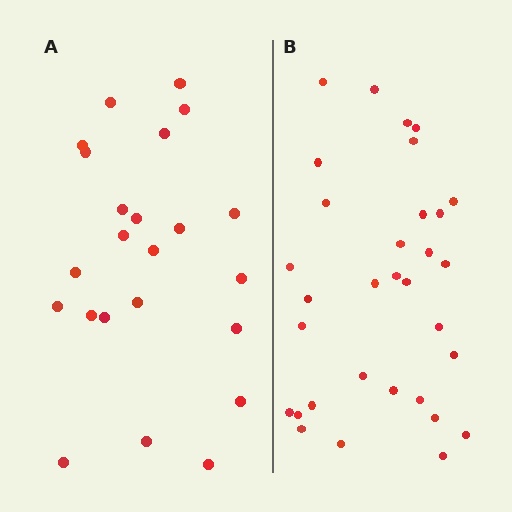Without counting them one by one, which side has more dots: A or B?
Region B (the right region) has more dots.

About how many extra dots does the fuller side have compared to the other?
Region B has roughly 8 or so more dots than region A.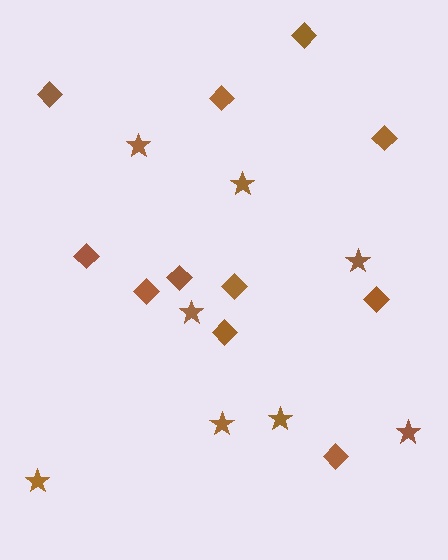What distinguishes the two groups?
There are 2 groups: one group of stars (8) and one group of diamonds (11).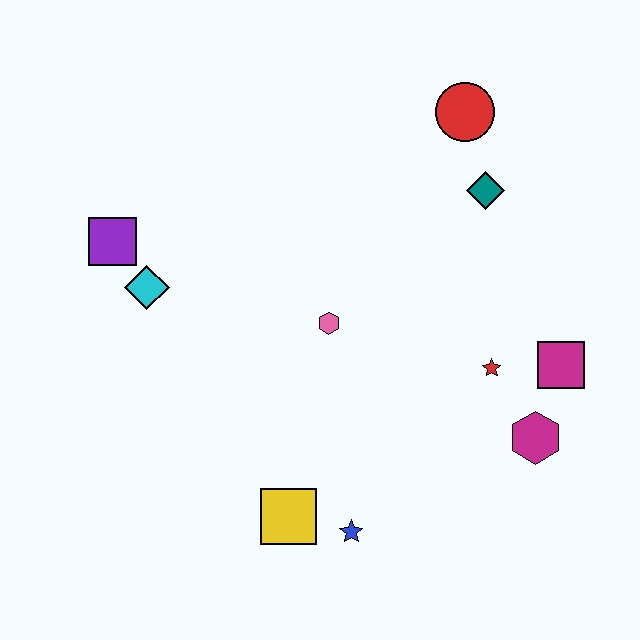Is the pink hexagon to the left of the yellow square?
No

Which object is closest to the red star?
The magenta square is closest to the red star.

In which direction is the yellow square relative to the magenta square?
The yellow square is to the left of the magenta square.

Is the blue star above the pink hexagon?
No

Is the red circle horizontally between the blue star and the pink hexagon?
No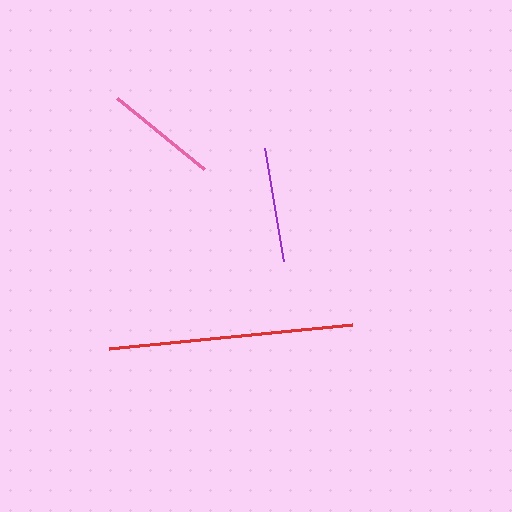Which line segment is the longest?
The red line is the longest at approximately 244 pixels.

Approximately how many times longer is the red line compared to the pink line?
The red line is approximately 2.2 times the length of the pink line.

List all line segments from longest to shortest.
From longest to shortest: red, purple, pink.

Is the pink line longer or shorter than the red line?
The red line is longer than the pink line.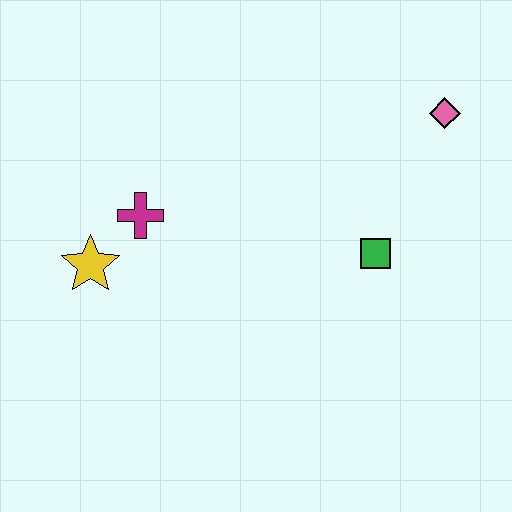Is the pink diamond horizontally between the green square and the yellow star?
No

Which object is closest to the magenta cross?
The yellow star is closest to the magenta cross.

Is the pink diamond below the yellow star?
No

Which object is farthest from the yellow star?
The pink diamond is farthest from the yellow star.